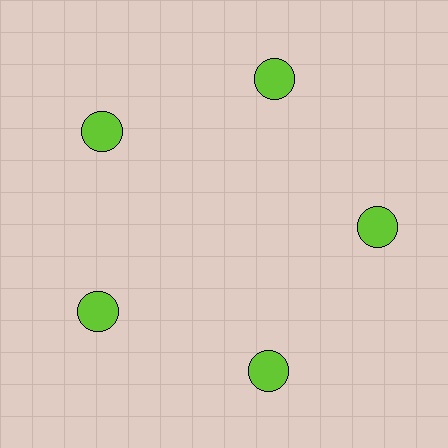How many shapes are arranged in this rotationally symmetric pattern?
There are 5 shapes, arranged in 5 groups of 1.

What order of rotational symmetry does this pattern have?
This pattern has 5-fold rotational symmetry.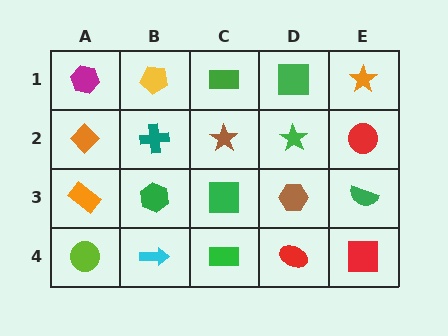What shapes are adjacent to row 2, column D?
A green square (row 1, column D), a brown hexagon (row 3, column D), a brown star (row 2, column C), a red circle (row 2, column E).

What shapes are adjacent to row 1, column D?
A green star (row 2, column D), a green rectangle (row 1, column C), an orange star (row 1, column E).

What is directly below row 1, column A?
An orange diamond.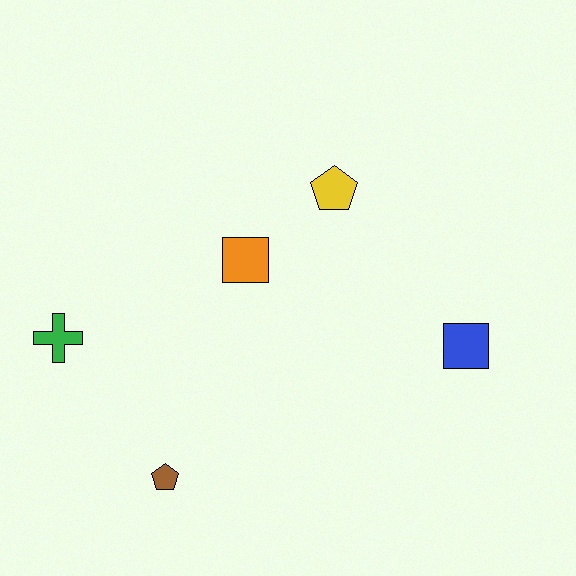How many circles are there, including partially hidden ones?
There are no circles.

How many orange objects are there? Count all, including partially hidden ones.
There is 1 orange object.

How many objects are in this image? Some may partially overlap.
There are 5 objects.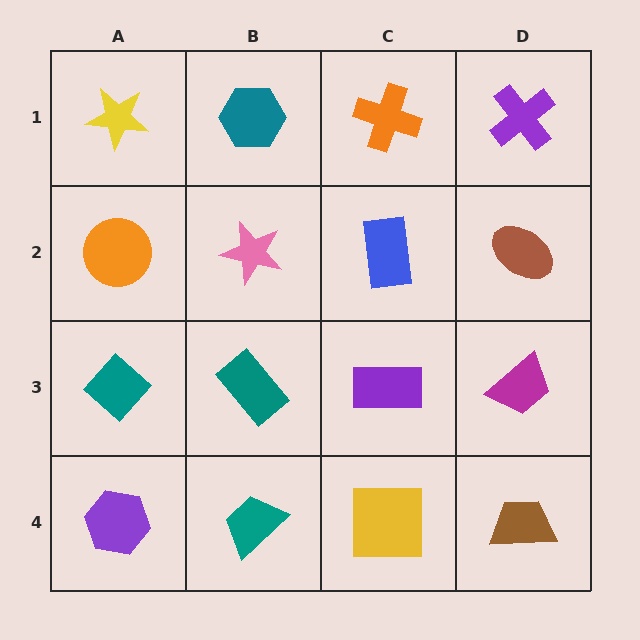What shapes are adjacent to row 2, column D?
A purple cross (row 1, column D), a magenta trapezoid (row 3, column D), a blue rectangle (row 2, column C).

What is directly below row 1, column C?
A blue rectangle.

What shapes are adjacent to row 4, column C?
A purple rectangle (row 3, column C), a teal trapezoid (row 4, column B), a brown trapezoid (row 4, column D).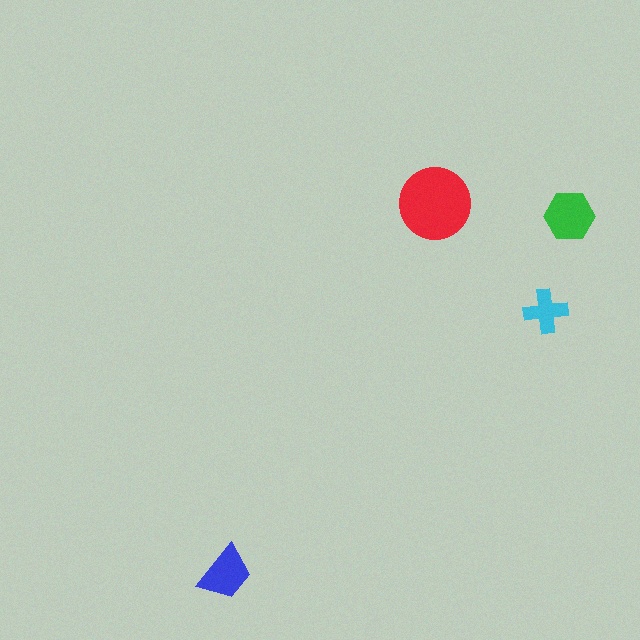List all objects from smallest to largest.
The cyan cross, the blue trapezoid, the green hexagon, the red circle.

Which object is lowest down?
The blue trapezoid is bottommost.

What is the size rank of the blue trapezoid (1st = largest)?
3rd.